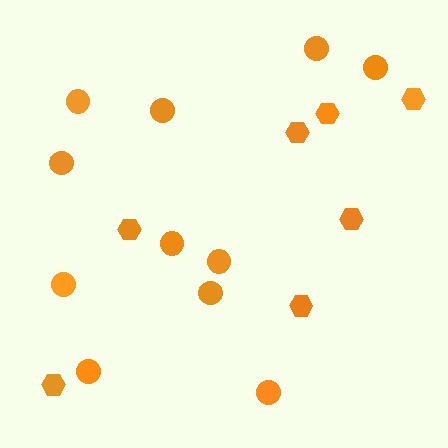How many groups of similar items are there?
There are 2 groups: one group of circles (11) and one group of hexagons (7).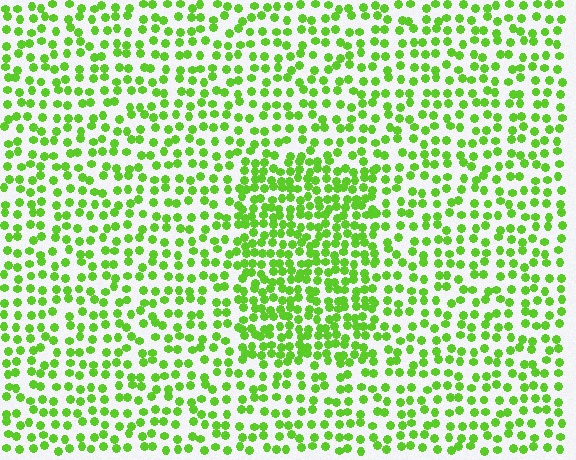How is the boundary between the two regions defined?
The boundary is defined by a change in element density (approximately 1.8x ratio). All elements are the same color, size, and shape.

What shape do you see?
I see a rectangle.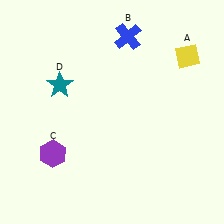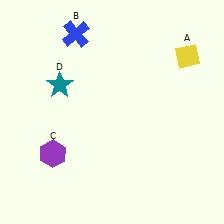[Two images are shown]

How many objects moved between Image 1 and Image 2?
1 object moved between the two images.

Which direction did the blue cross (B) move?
The blue cross (B) moved left.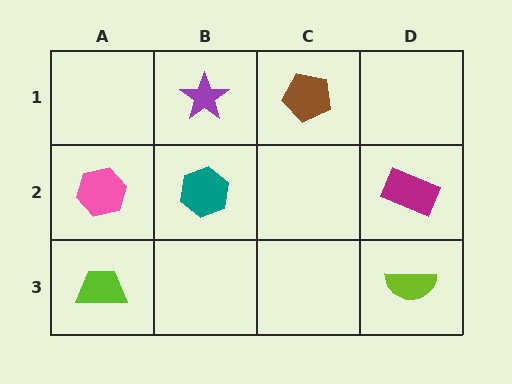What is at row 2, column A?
A pink hexagon.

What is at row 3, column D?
A lime semicircle.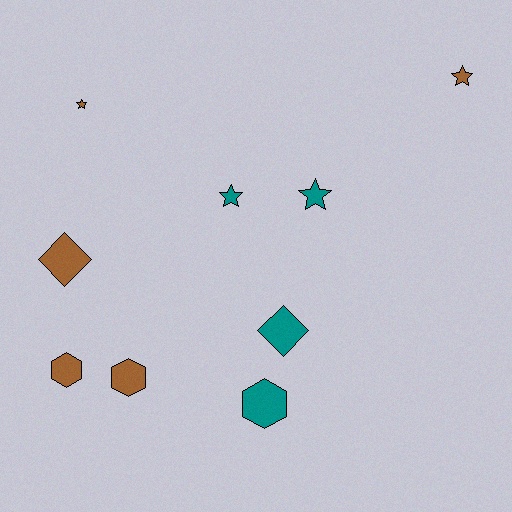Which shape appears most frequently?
Star, with 4 objects.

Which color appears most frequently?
Brown, with 5 objects.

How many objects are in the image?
There are 9 objects.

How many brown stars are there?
There are 2 brown stars.